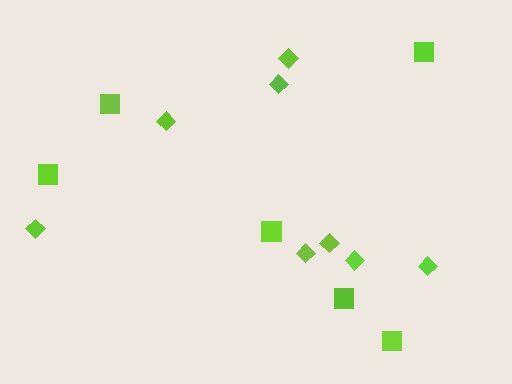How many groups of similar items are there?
There are 2 groups: one group of squares (6) and one group of diamonds (8).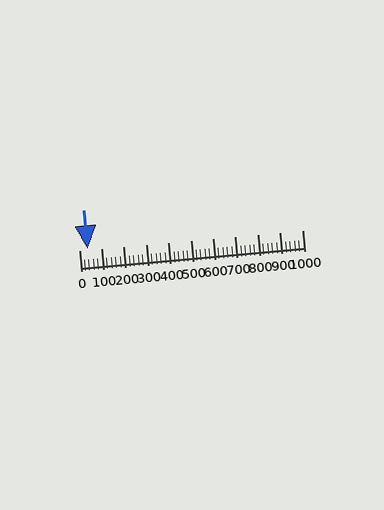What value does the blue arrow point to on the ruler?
The blue arrow points to approximately 40.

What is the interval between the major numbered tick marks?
The major tick marks are spaced 100 units apart.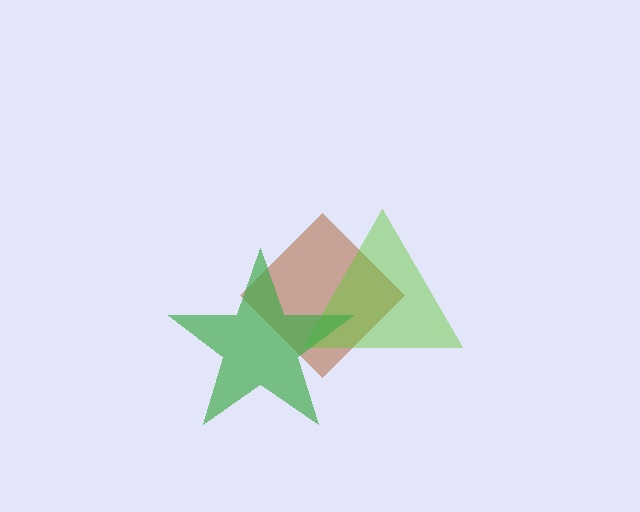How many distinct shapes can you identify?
There are 3 distinct shapes: a brown diamond, a lime triangle, a green star.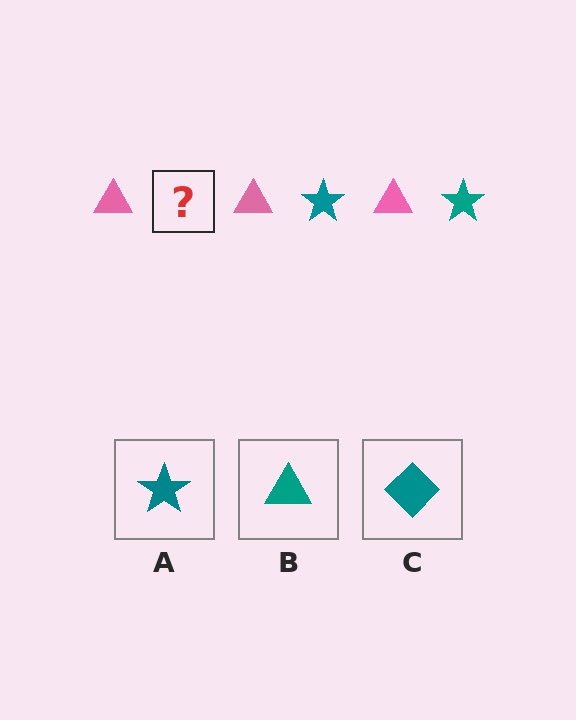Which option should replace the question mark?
Option A.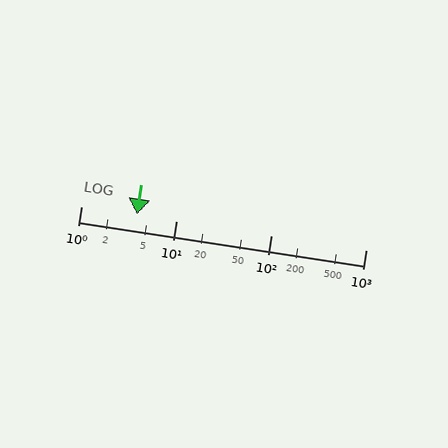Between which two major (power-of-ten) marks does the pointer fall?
The pointer is between 1 and 10.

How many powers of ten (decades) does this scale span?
The scale spans 3 decades, from 1 to 1000.